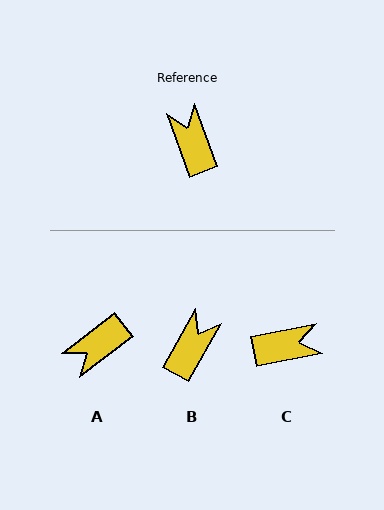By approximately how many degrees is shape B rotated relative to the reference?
Approximately 49 degrees clockwise.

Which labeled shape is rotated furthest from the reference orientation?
A, about 107 degrees away.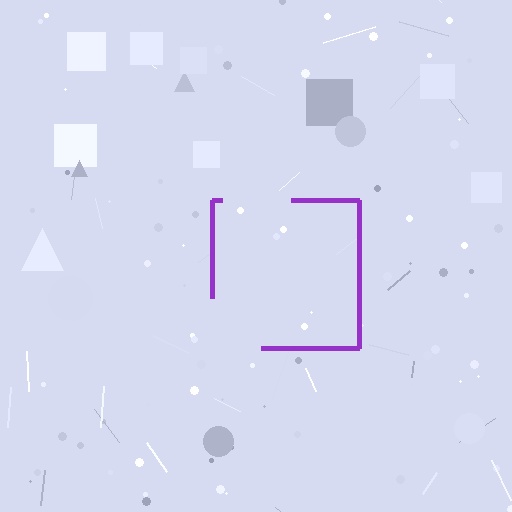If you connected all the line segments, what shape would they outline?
They would outline a square.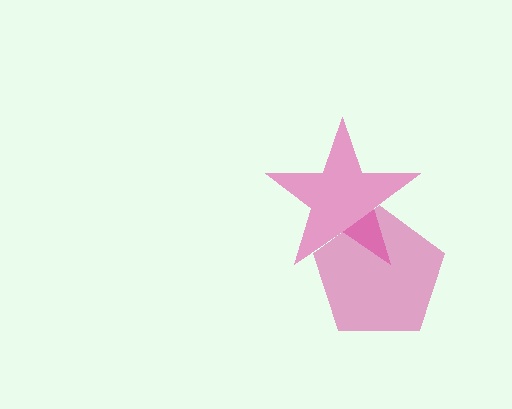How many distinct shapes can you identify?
There are 2 distinct shapes: a pink star, a magenta pentagon.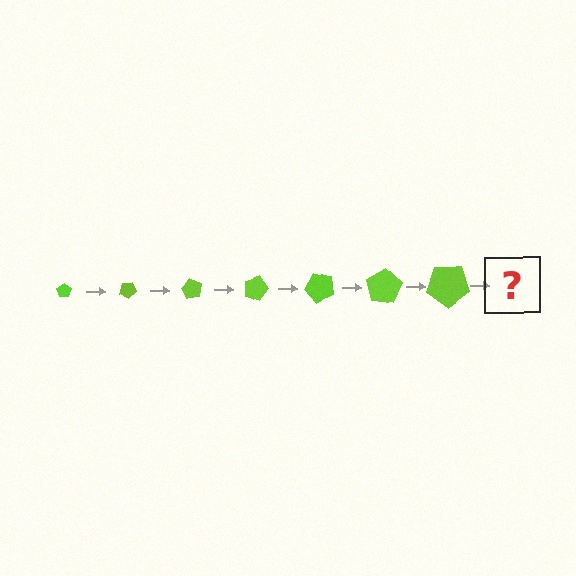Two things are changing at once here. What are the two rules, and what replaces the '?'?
The two rules are that the pentagon grows larger each step and it rotates 30 degrees each step. The '?' should be a pentagon, larger than the previous one and rotated 210 degrees from the start.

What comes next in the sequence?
The next element should be a pentagon, larger than the previous one and rotated 210 degrees from the start.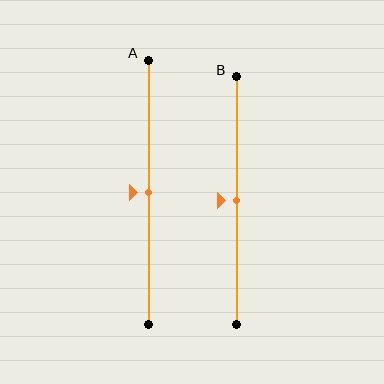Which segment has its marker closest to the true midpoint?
Segment A has its marker closest to the true midpoint.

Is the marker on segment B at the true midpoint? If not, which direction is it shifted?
Yes, the marker on segment B is at the true midpoint.